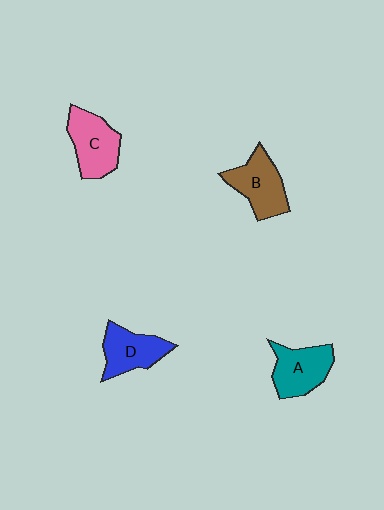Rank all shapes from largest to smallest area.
From largest to smallest: C (pink), B (brown), A (teal), D (blue).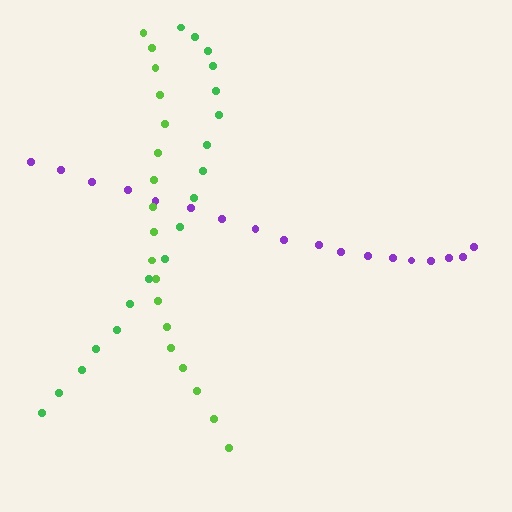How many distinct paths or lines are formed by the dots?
There are 3 distinct paths.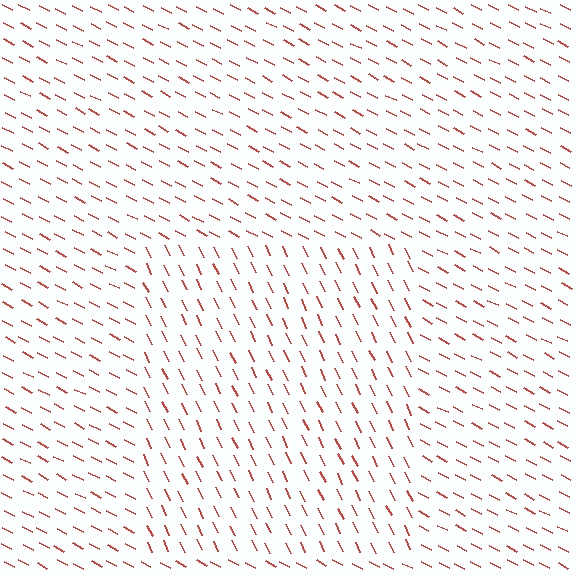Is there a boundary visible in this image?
Yes, there is a texture boundary formed by a change in line orientation.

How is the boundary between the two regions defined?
The boundary is defined purely by a change in line orientation (approximately 37 degrees difference). All lines are the same color and thickness.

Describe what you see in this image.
The image is filled with small red line segments. A rectangle region in the image has lines oriented differently from the surrounding lines, creating a visible texture boundary.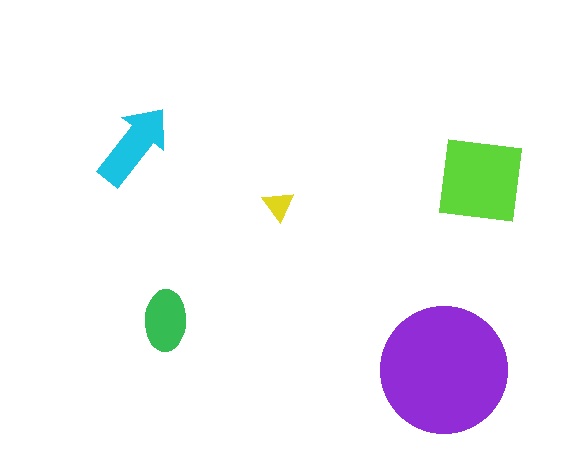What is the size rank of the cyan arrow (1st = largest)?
3rd.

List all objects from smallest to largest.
The yellow triangle, the green ellipse, the cyan arrow, the lime square, the purple circle.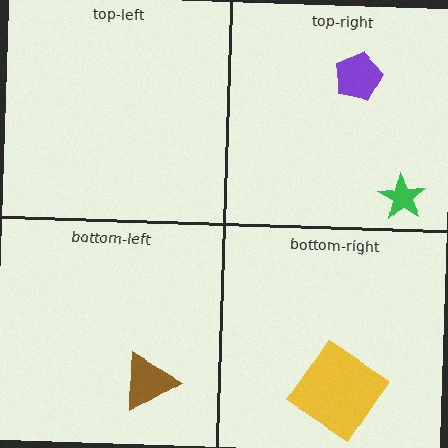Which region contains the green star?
The top-right region.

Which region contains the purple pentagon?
The top-right region.